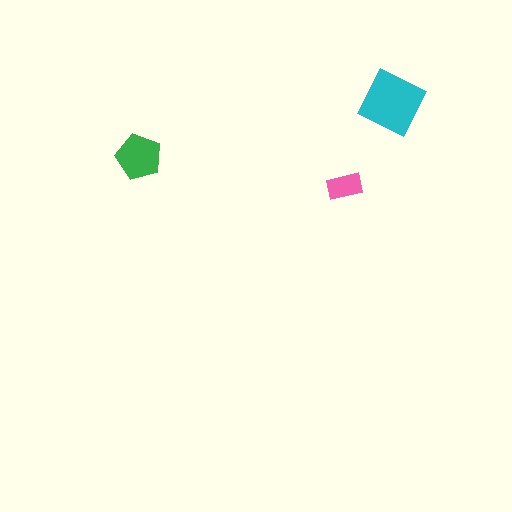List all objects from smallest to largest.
The pink rectangle, the green pentagon, the cyan diamond.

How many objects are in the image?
There are 3 objects in the image.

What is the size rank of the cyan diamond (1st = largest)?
1st.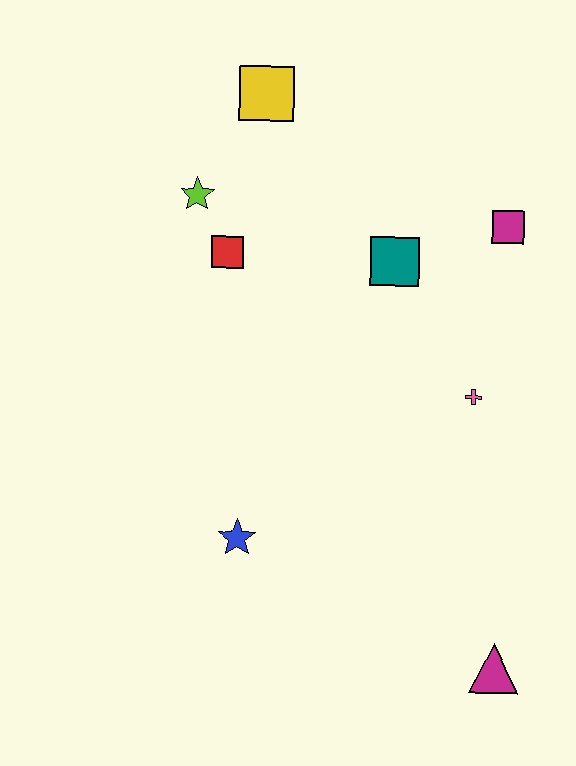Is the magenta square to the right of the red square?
Yes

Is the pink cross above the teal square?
No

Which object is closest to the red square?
The lime star is closest to the red square.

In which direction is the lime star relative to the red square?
The lime star is above the red square.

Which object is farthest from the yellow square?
The magenta triangle is farthest from the yellow square.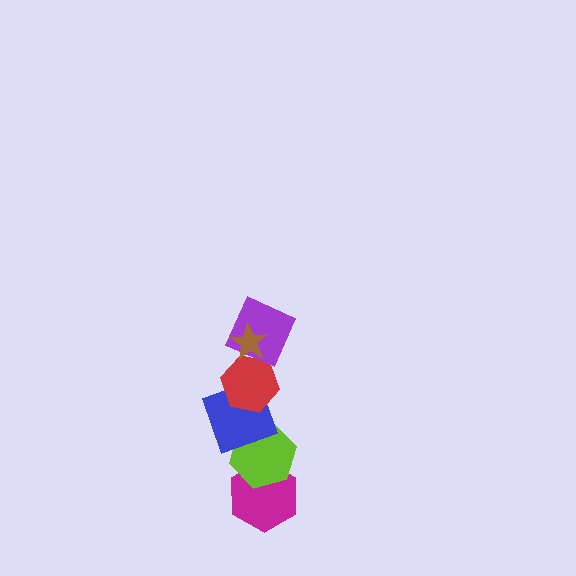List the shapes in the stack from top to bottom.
From top to bottom: the brown star, the purple square, the red hexagon, the blue square, the lime hexagon, the magenta hexagon.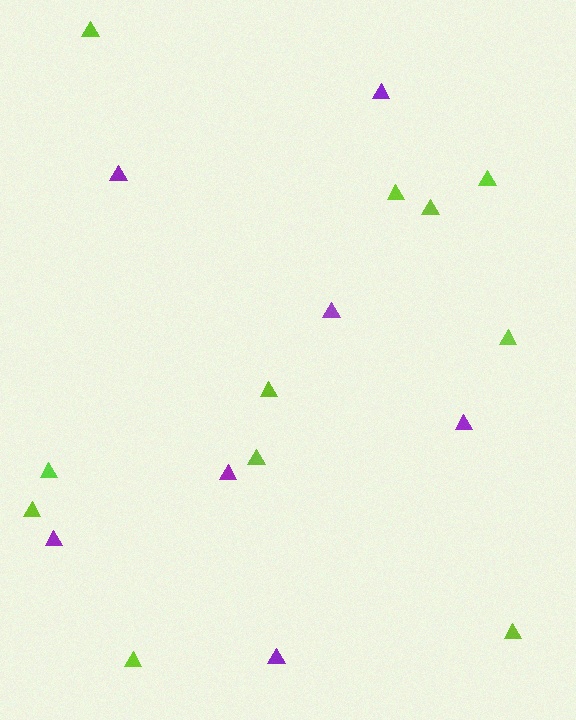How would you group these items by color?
There are 2 groups: one group of purple triangles (7) and one group of lime triangles (11).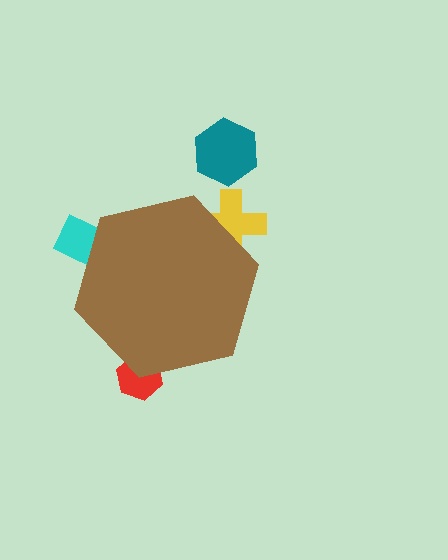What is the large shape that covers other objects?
A brown hexagon.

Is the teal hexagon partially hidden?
No, the teal hexagon is fully visible.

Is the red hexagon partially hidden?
Yes, the red hexagon is partially hidden behind the brown hexagon.